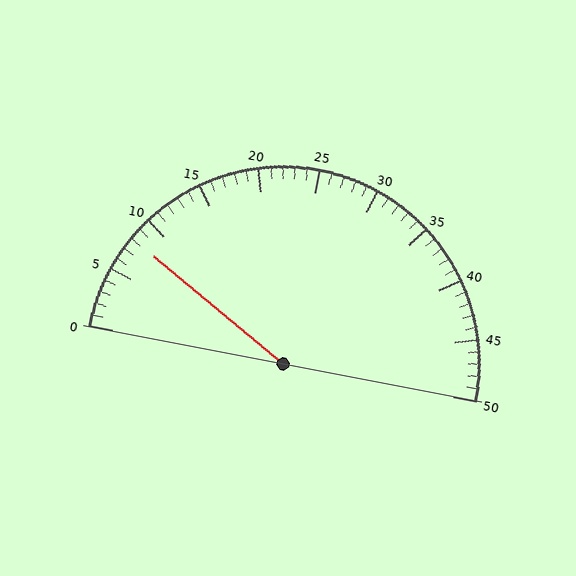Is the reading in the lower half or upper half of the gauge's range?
The reading is in the lower half of the range (0 to 50).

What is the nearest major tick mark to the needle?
The nearest major tick mark is 10.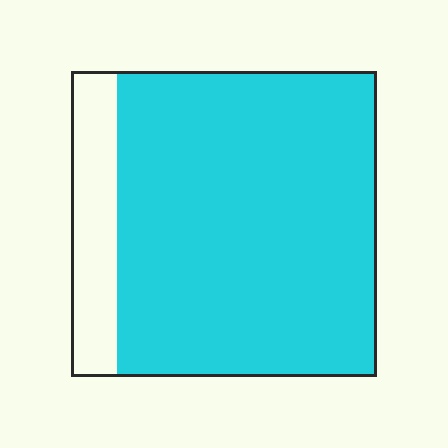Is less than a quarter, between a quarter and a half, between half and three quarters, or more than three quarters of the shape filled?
More than three quarters.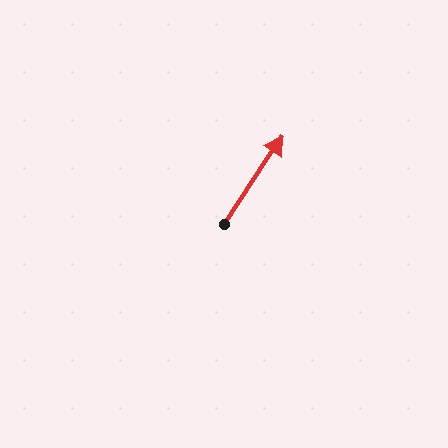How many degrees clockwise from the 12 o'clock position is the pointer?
Approximately 34 degrees.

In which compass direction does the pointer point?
Northeast.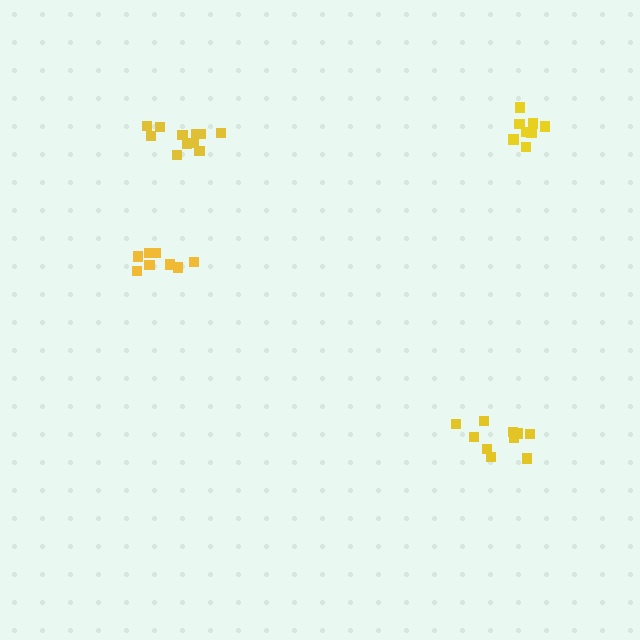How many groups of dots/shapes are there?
There are 4 groups.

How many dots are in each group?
Group 1: 10 dots, Group 2: 8 dots, Group 3: 11 dots, Group 4: 8 dots (37 total).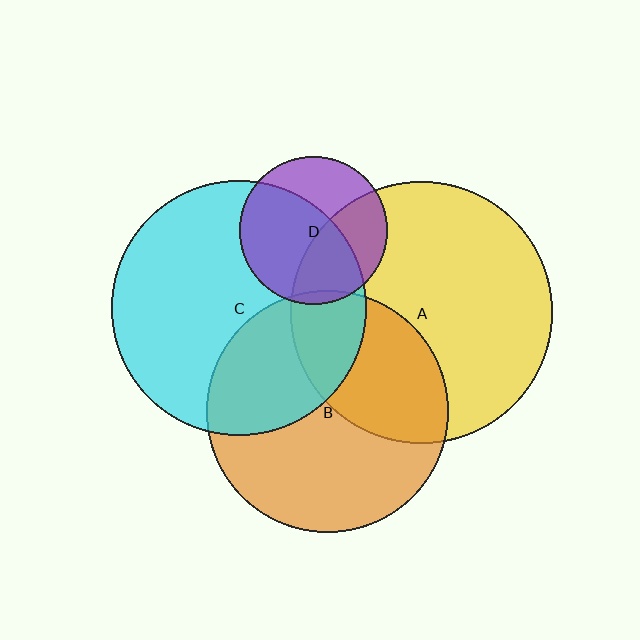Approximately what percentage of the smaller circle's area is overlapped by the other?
Approximately 40%.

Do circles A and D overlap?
Yes.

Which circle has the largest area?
Circle A (yellow).